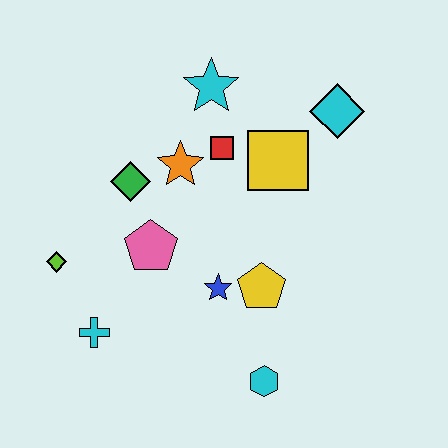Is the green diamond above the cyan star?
No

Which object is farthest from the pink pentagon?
The cyan diamond is farthest from the pink pentagon.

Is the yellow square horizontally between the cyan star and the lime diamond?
No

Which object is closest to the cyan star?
The red square is closest to the cyan star.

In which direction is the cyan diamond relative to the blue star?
The cyan diamond is above the blue star.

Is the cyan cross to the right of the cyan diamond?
No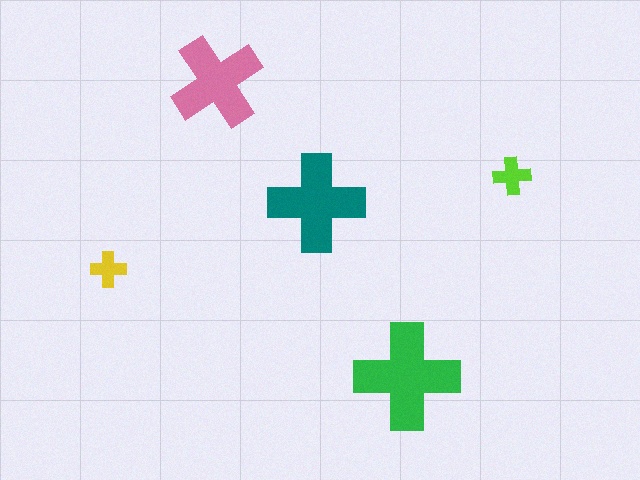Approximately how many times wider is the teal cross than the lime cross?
About 2.5 times wider.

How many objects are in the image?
There are 5 objects in the image.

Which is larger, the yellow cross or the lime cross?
The lime one.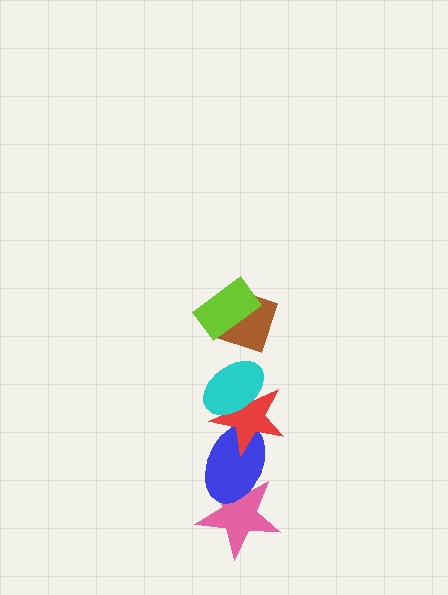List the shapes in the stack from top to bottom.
From top to bottom: the lime rectangle, the brown diamond, the cyan ellipse, the red star, the blue ellipse, the pink star.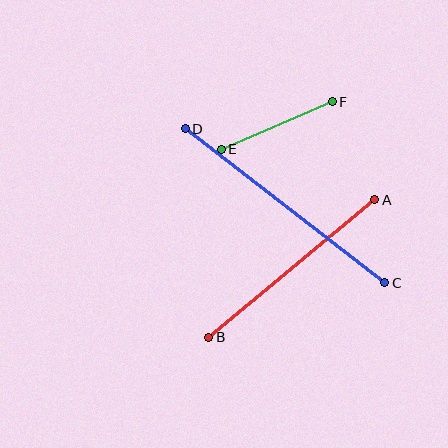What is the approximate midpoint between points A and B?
The midpoint is at approximately (292, 268) pixels.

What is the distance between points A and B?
The distance is approximately 215 pixels.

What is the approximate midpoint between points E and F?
The midpoint is at approximately (277, 126) pixels.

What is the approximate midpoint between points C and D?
The midpoint is at approximately (285, 206) pixels.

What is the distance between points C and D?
The distance is approximately 252 pixels.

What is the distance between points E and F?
The distance is approximately 121 pixels.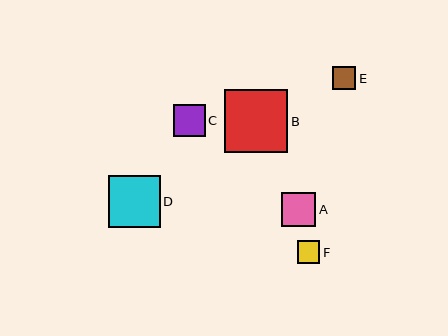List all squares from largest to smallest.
From largest to smallest: B, D, A, C, E, F.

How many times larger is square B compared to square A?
Square B is approximately 1.8 times the size of square A.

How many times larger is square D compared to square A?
Square D is approximately 1.5 times the size of square A.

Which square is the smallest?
Square F is the smallest with a size of approximately 22 pixels.